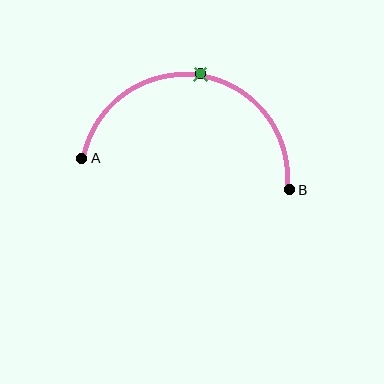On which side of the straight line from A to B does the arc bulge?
The arc bulges above the straight line connecting A and B.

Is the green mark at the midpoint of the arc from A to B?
Yes. The green mark lies on the arc at equal arc-length from both A and B — it is the arc midpoint.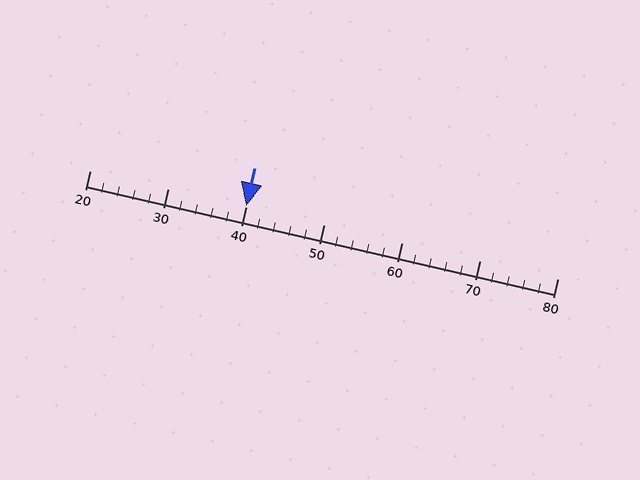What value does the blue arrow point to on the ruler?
The blue arrow points to approximately 40.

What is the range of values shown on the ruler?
The ruler shows values from 20 to 80.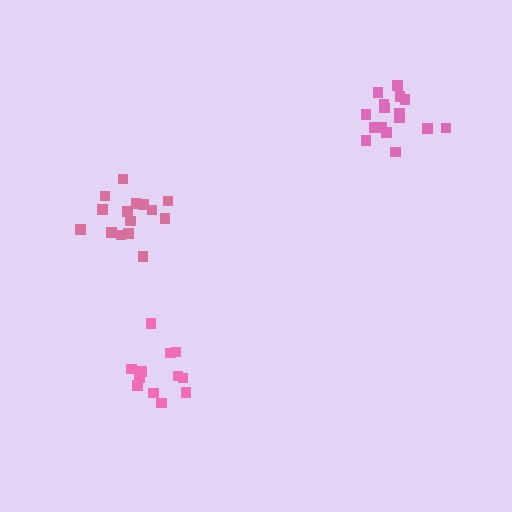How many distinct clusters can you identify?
There are 3 distinct clusters.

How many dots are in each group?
Group 1: 16 dots, Group 2: 15 dots, Group 3: 12 dots (43 total).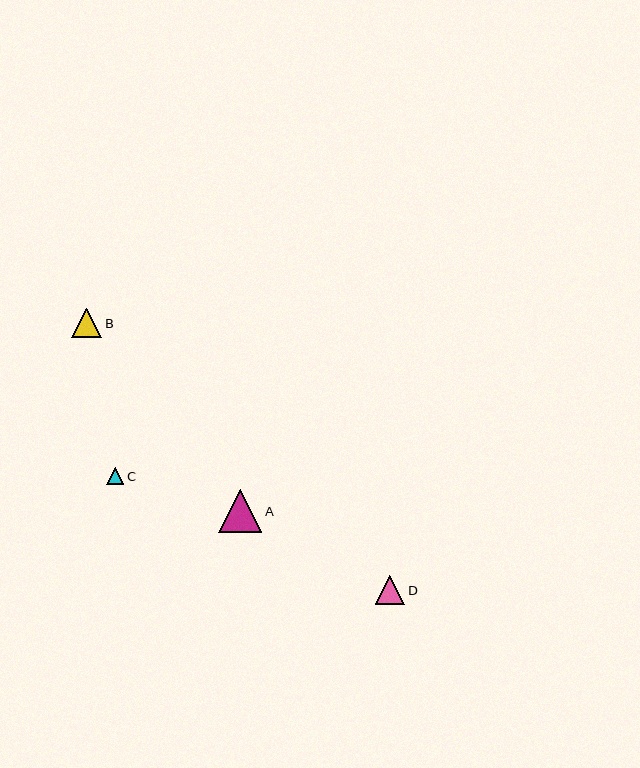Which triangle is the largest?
Triangle A is the largest with a size of approximately 43 pixels.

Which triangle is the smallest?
Triangle C is the smallest with a size of approximately 17 pixels.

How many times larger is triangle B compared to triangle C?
Triangle B is approximately 1.8 times the size of triangle C.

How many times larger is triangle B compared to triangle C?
Triangle B is approximately 1.8 times the size of triangle C.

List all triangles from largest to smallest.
From largest to smallest: A, B, D, C.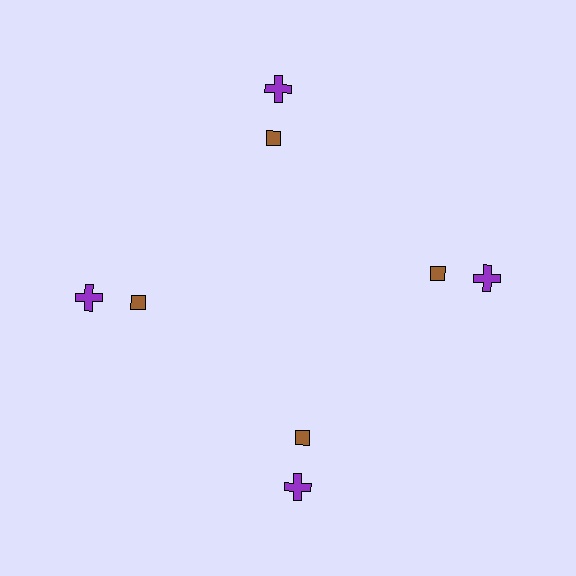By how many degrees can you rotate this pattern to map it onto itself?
The pattern maps onto itself every 90 degrees of rotation.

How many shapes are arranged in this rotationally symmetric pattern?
There are 8 shapes, arranged in 4 groups of 2.